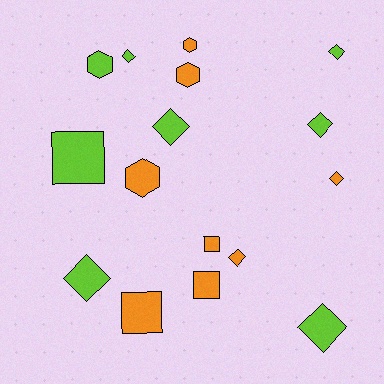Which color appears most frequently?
Orange, with 8 objects.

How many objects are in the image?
There are 16 objects.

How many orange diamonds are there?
There are 2 orange diamonds.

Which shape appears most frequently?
Diamond, with 8 objects.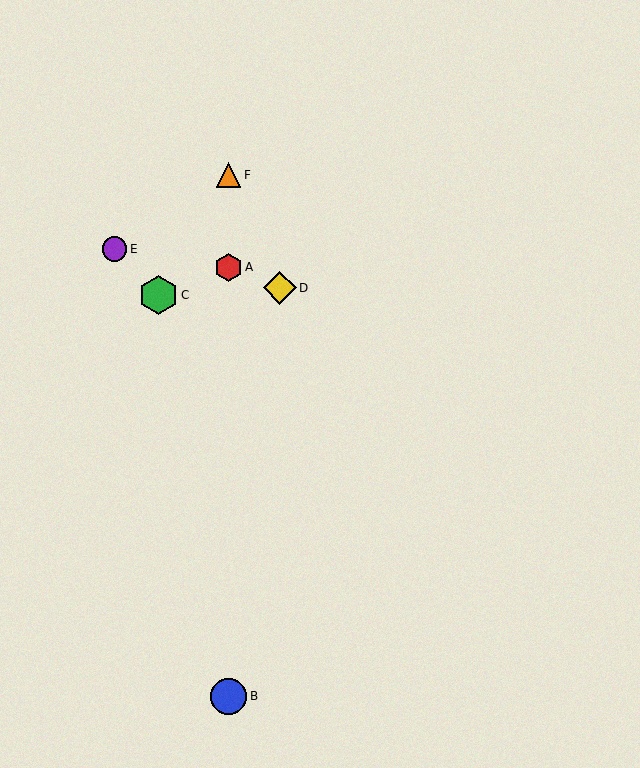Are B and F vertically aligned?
Yes, both are at x≈229.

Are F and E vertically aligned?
No, F is at x≈229 and E is at x≈114.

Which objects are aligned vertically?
Objects A, B, F are aligned vertically.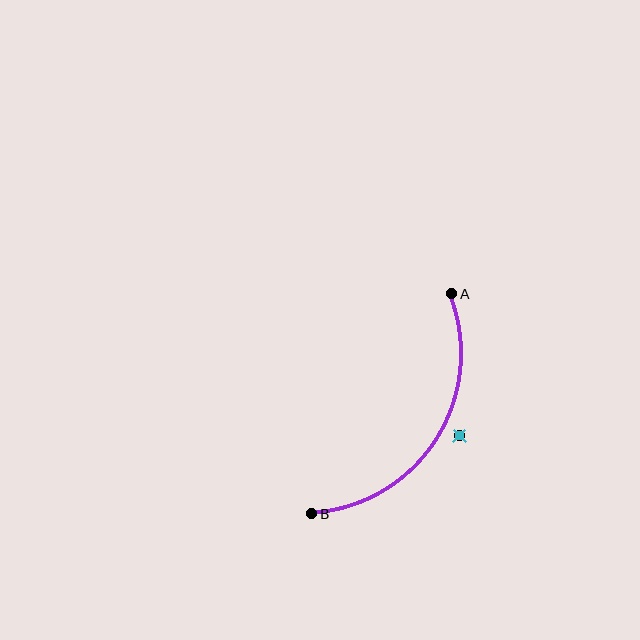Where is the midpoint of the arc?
The arc midpoint is the point on the curve farthest from the straight line joining A and B. It sits to the right of that line.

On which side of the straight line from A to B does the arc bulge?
The arc bulges to the right of the straight line connecting A and B.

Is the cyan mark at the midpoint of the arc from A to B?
No — the cyan mark does not lie on the arc at all. It sits slightly outside the curve.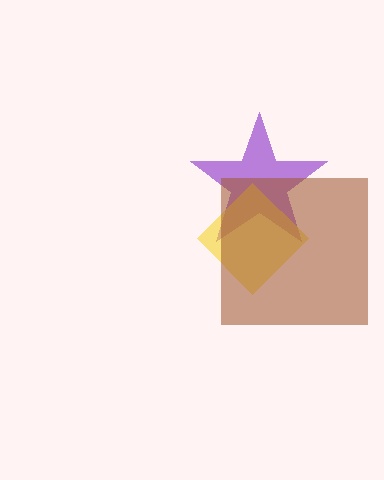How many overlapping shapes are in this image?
There are 3 overlapping shapes in the image.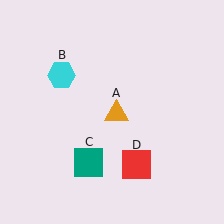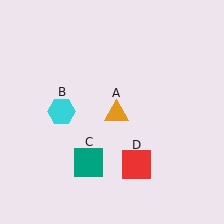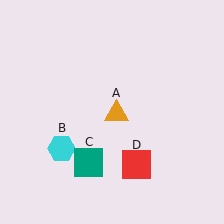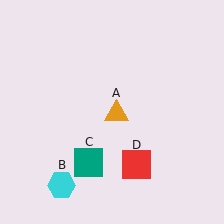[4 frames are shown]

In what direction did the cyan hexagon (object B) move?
The cyan hexagon (object B) moved down.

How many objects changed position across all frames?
1 object changed position: cyan hexagon (object B).